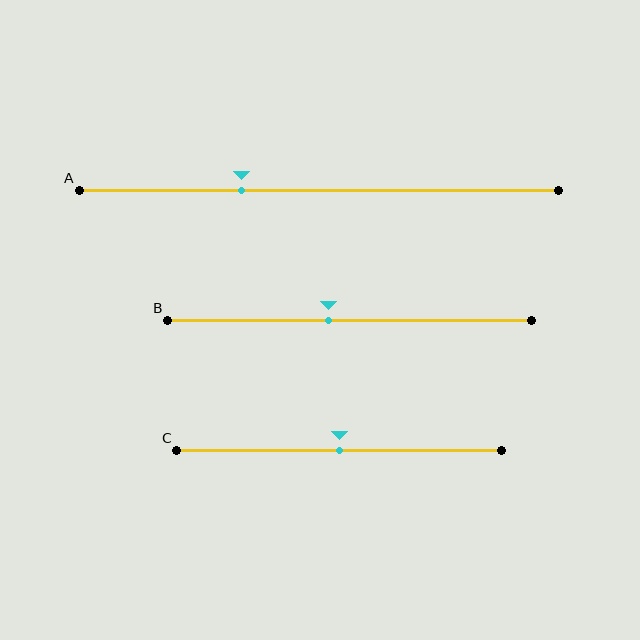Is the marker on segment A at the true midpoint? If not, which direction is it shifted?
No, the marker on segment A is shifted to the left by about 16% of the segment length.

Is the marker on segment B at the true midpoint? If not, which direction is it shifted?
No, the marker on segment B is shifted to the left by about 6% of the segment length.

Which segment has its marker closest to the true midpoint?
Segment C has its marker closest to the true midpoint.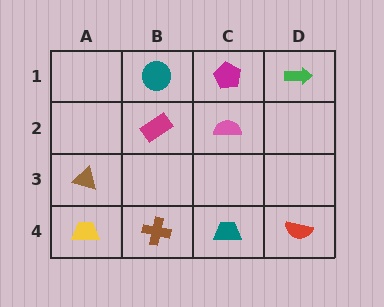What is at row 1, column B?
A teal circle.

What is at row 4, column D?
A red semicircle.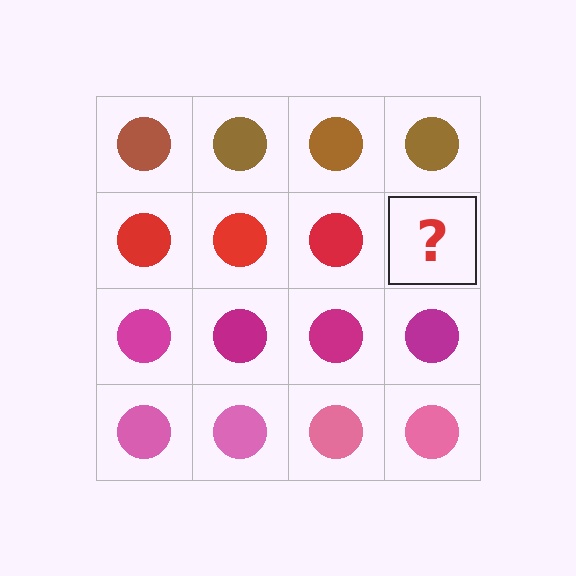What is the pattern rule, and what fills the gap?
The rule is that each row has a consistent color. The gap should be filled with a red circle.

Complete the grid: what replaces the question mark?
The question mark should be replaced with a red circle.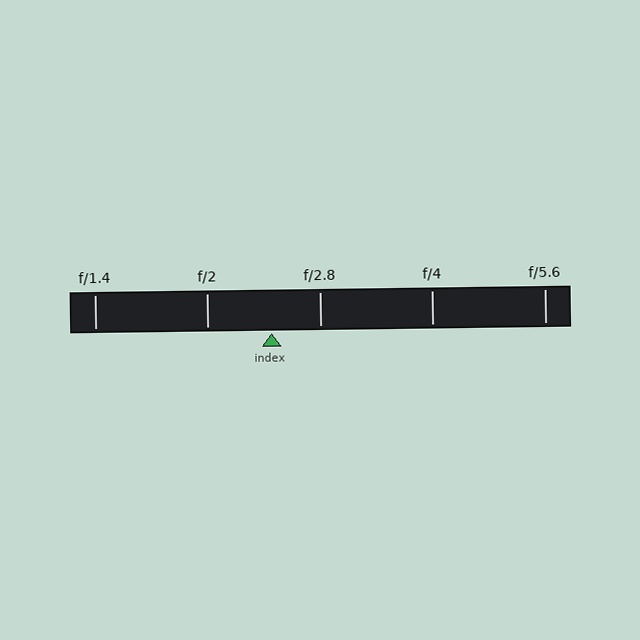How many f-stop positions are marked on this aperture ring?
There are 5 f-stop positions marked.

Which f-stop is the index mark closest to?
The index mark is closest to f/2.8.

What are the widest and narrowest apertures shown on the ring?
The widest aperture shown is f/1.4 and the narrowest is f/5.6.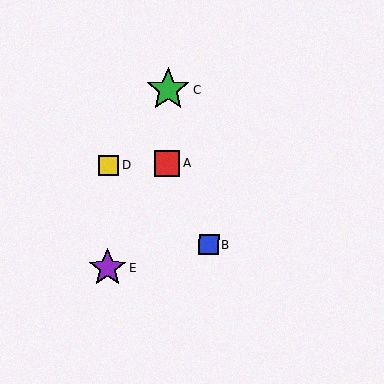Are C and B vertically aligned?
No, C is at x≈168 and B is at x≈209.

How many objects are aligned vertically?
2 objects (A, C) are aligned vertically.